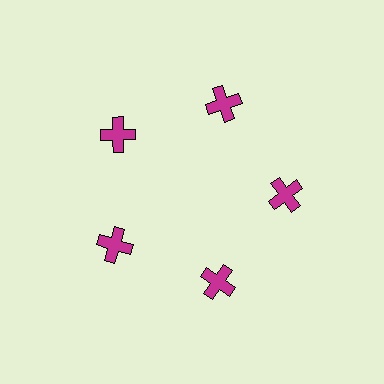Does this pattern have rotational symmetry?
Yes, this pattern has 5-fold rotational symmetry. It looks the same after rotating 72 degrees around the center.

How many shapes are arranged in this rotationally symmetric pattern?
There are 5 shapes, arranged in 5 groups of 1.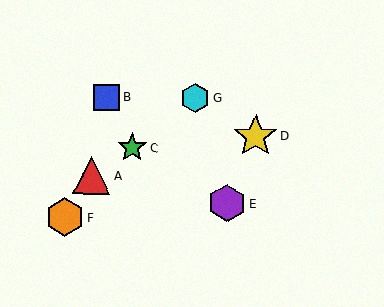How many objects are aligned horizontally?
2 objects (B, G) are aligned horizontally.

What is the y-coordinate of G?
Object G is at y≈98.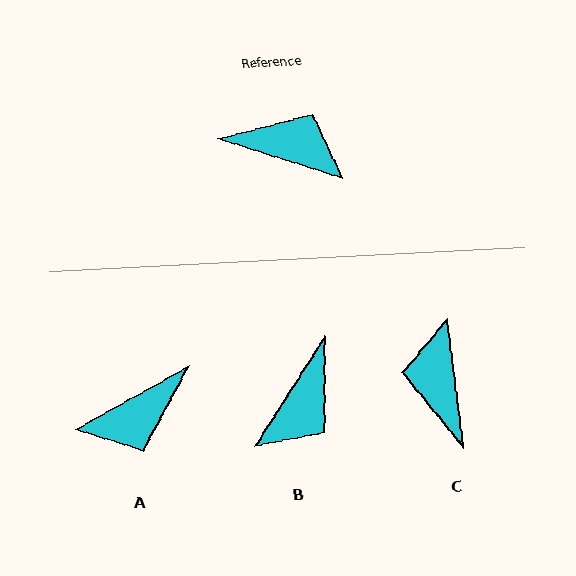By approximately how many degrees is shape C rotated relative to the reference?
Approximately 115 degrees counter-clockwise.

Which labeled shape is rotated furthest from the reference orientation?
A, about 133 degrees away.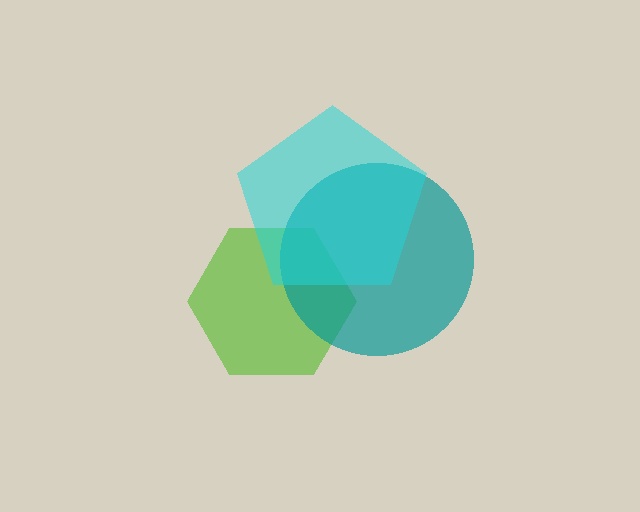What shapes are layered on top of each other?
The layered shapes are: a lime hexagon, a teal circle, a cyan pentagon.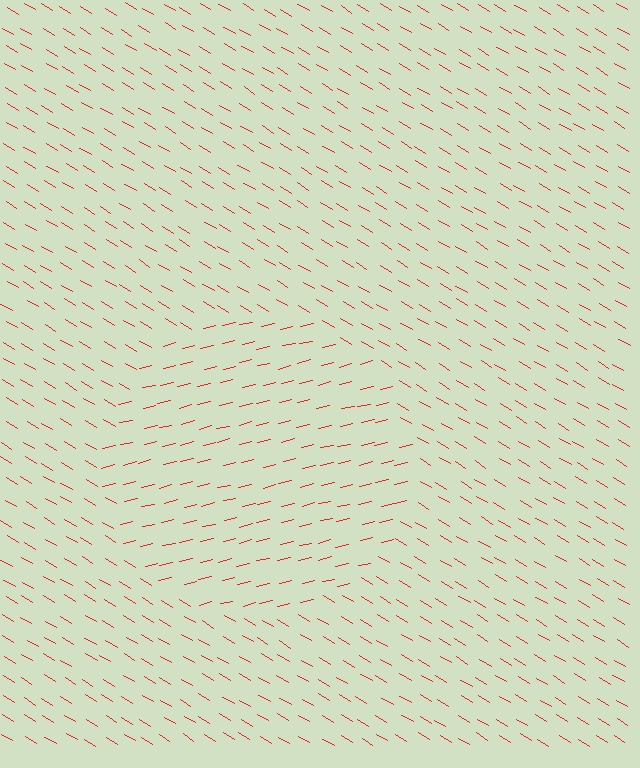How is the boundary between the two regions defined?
The boundary is defined purely by a change in line orientation (approximately 45 degrees difference). All lines are the same color and thickness.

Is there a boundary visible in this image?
Yes, there is a texture boundary formed by a change in line orientation.